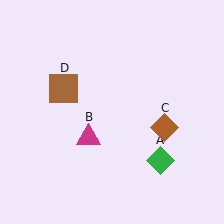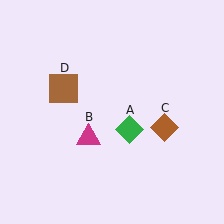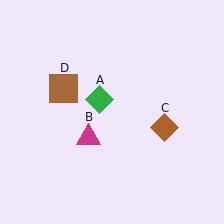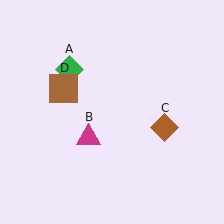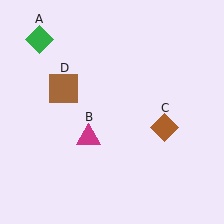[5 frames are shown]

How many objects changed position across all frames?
1 object changed position: green diamond (object A).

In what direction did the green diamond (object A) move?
The green diamond (object A) moved up and to the left.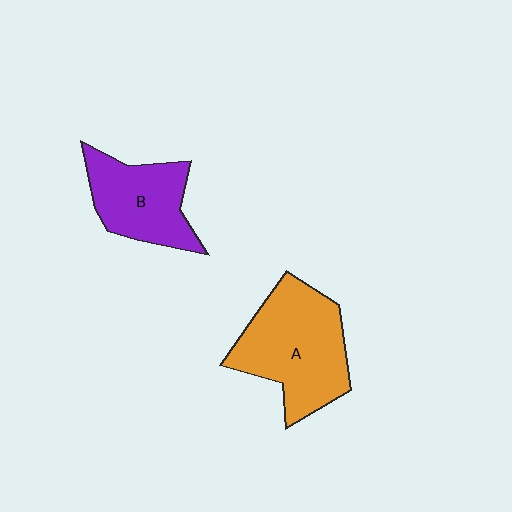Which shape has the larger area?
Shape A (orange).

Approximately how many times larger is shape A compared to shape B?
Approximately 1.4 times.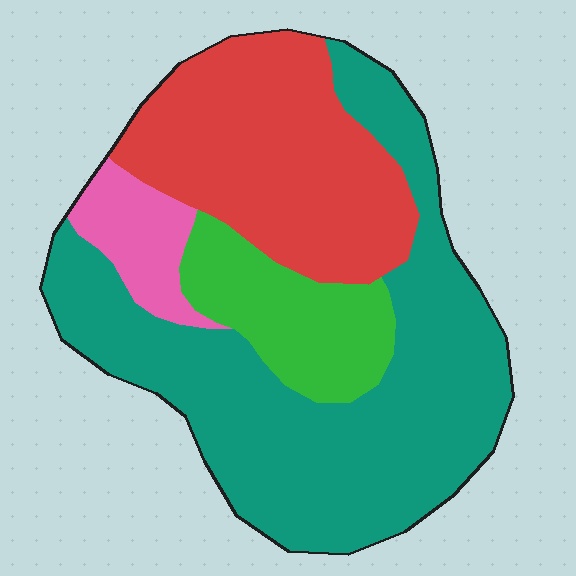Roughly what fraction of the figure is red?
Red covers around 30% of the figure.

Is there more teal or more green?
Teal.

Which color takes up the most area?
Teal, at roughly 50%.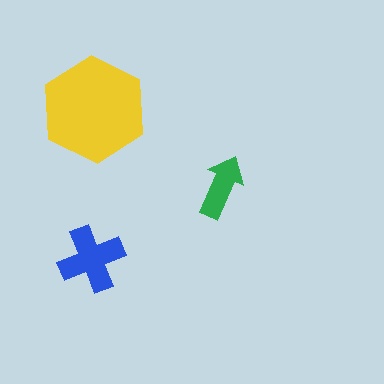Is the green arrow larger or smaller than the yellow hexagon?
Smaller.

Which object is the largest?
The yellow hexagon.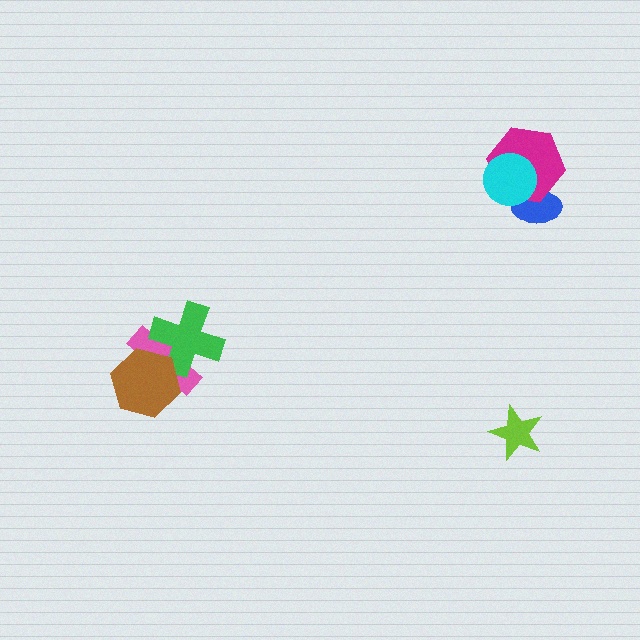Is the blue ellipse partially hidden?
Yes, it is partially covered by another shape.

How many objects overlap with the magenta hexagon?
2 objects overlap with the magenta hexagon.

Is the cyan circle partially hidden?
No, no other shape covers it.